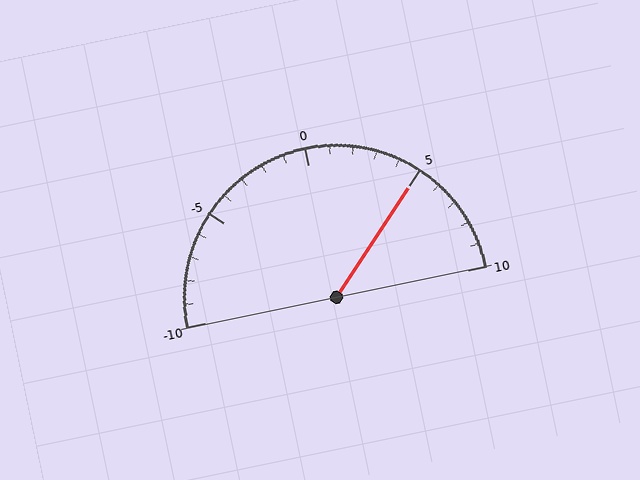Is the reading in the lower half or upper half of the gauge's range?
The reading is in the upper half of the range (-10 to 10).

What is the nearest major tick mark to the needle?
The nearest major tick mark is 5.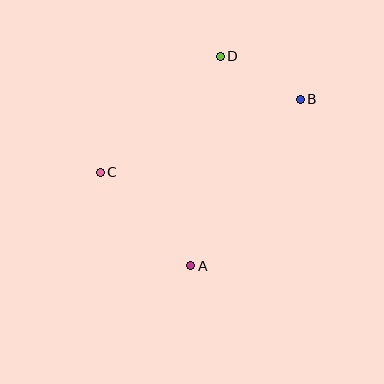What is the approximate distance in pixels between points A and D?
The distance between A and D is approximately 212 pixels.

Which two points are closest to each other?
Points B and D are closest to each other.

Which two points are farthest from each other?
Points B and C are farthest from each other.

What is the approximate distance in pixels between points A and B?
The distance between A and B is approximately 199 pixels.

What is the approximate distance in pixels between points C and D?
The distance between C and D is approximately 167 pixels.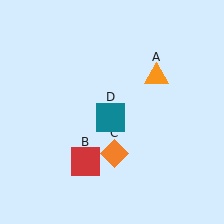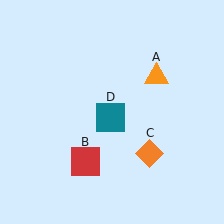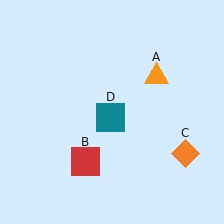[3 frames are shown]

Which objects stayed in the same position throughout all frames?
Orange triangle (object A) and red square (object B) and teal square (object D) remained stationary.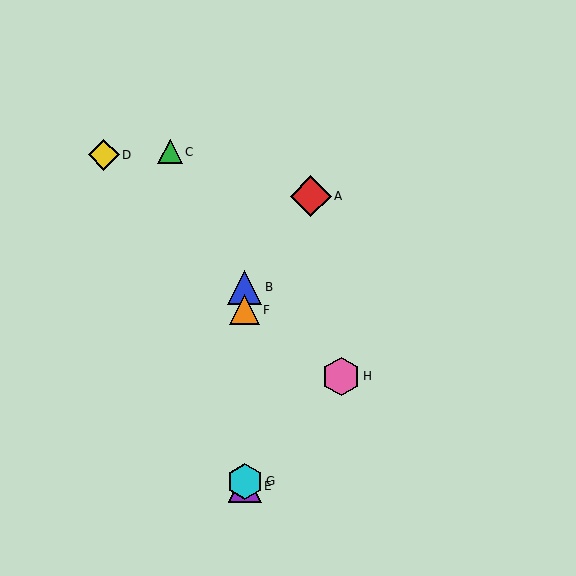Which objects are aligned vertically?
Objects B, E, F, G are aligned vertically.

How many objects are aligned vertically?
4 objects (B, E, F, G) are aligned vertically.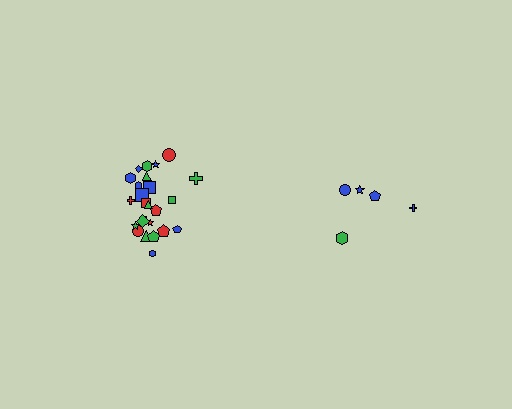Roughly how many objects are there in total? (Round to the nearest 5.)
Roughly 30 objects in total.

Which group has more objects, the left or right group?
The left group.